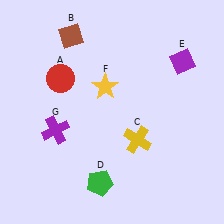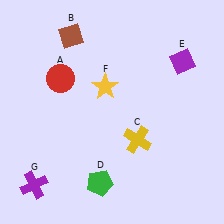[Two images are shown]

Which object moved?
The purple cross (G) moved down.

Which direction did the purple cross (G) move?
The purple cross (G) moved down.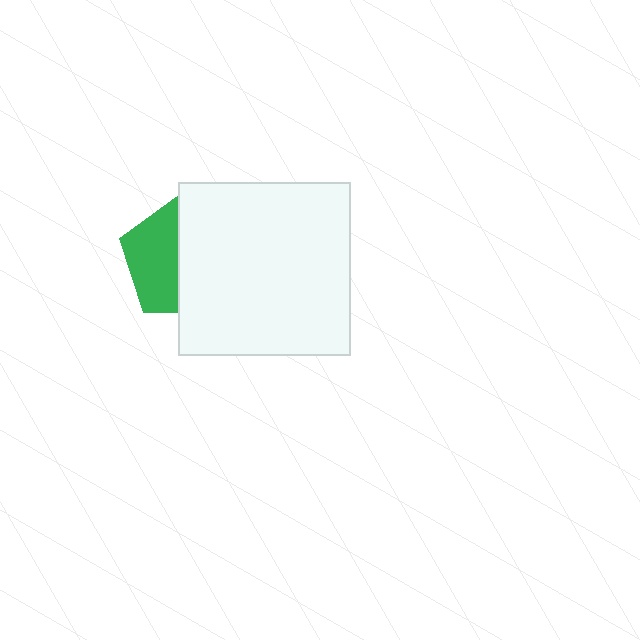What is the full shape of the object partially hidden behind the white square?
The partially hidden object is a green pentagon.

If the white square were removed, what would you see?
You would see the complete green pentagon.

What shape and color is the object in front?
The object in front is a white square.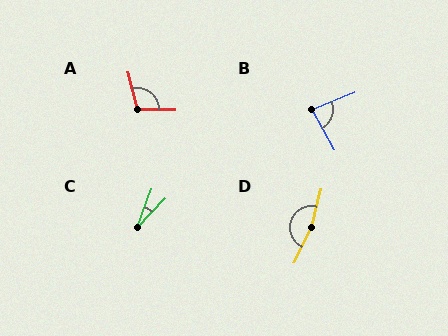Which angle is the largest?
D, at approximately 168 degrees.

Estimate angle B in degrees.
Approximately 83 degrees.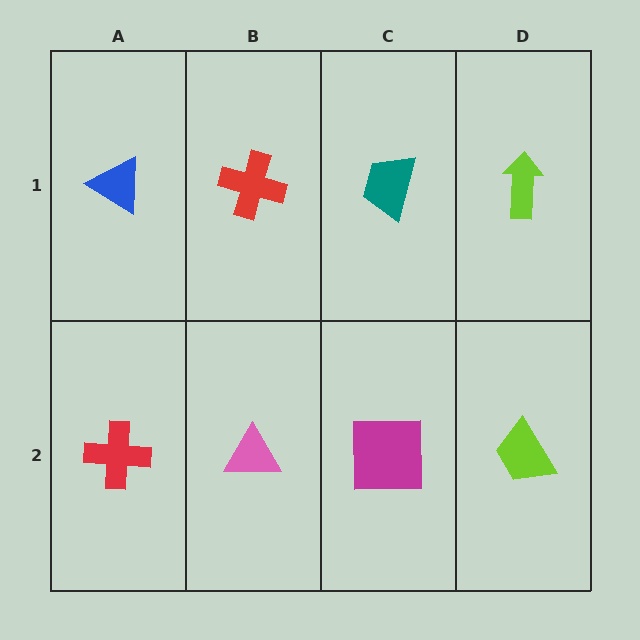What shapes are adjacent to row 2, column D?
A lime arrow (row 1, column D), a magenta square (row 2, column C).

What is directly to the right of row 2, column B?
A magenta square.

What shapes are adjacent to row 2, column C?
A teal trapezoid (row 1, column C), a pink triangle (row 2, column B), a lime trapezoid (row 2, column D).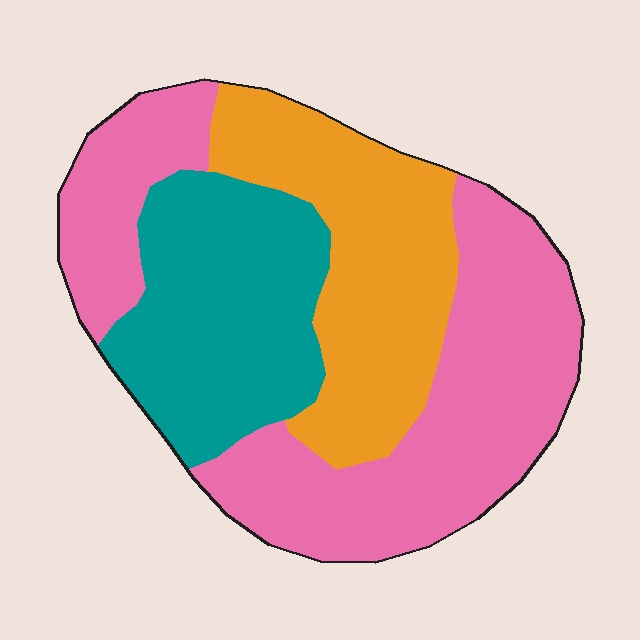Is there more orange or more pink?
Pink.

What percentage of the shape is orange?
Orange covers roughly 30% of the shape.